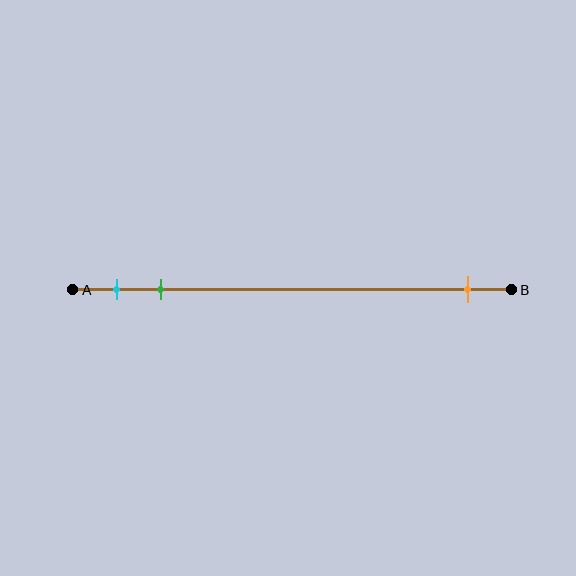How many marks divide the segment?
There are 3 marks dividing the segment.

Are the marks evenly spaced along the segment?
No, the marks are not evenly spaced.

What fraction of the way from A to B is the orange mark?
The orange mark is approximately 90% (0.9) of the way from A to B.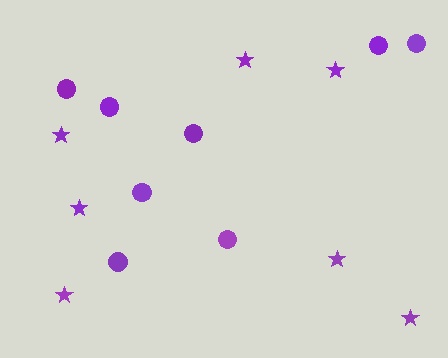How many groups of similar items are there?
There are 2 groups: one group of stars (7) and one group of circles (8).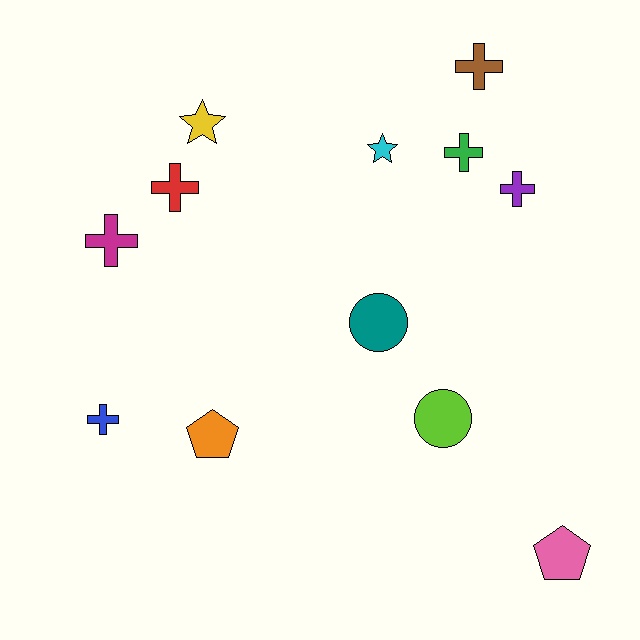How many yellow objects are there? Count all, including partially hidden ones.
There is 1 yellow object.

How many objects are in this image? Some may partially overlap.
There are 12 objects.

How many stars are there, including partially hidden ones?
There are 2 stars.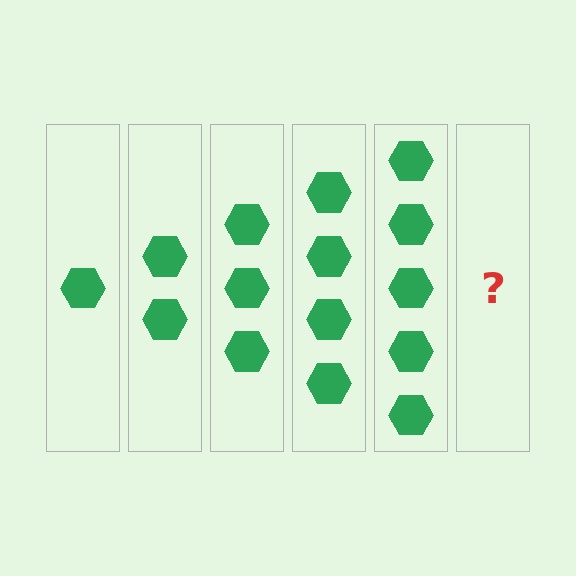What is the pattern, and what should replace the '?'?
The pattern is that each step adds one more hexagon. The '?' should be 6 hexagons.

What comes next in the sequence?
The next element should be 6 hexagons.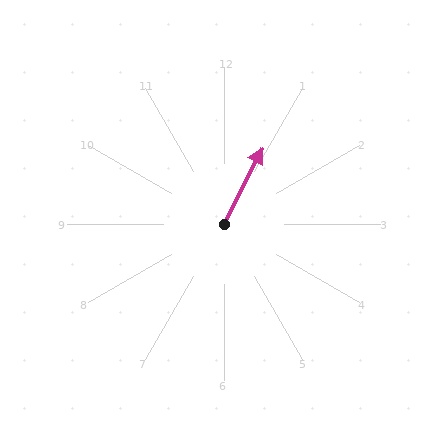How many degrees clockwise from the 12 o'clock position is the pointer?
Approximately 27 degrees.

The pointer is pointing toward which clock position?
Roughly 1 o'clock.